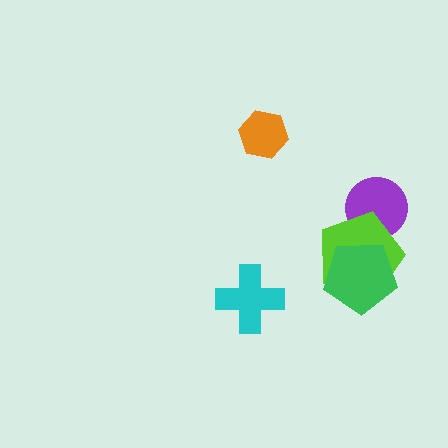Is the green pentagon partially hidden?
No, no other shape covers it.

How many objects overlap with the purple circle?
1 object overlaps with the purple circle.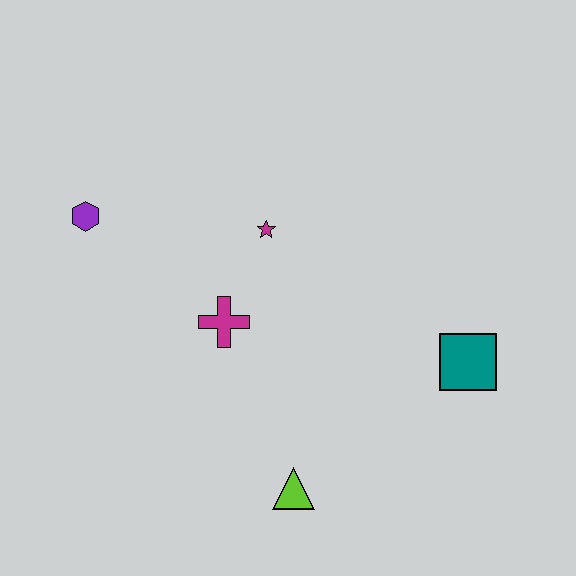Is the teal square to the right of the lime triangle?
Yes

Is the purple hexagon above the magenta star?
Yes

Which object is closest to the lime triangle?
The magenta cross is closest to the lime triangle.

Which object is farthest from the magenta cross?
The teal square is farthest from the magenta cross.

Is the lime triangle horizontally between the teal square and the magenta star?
Yes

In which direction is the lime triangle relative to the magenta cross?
The lime triangle is below the magenta cross.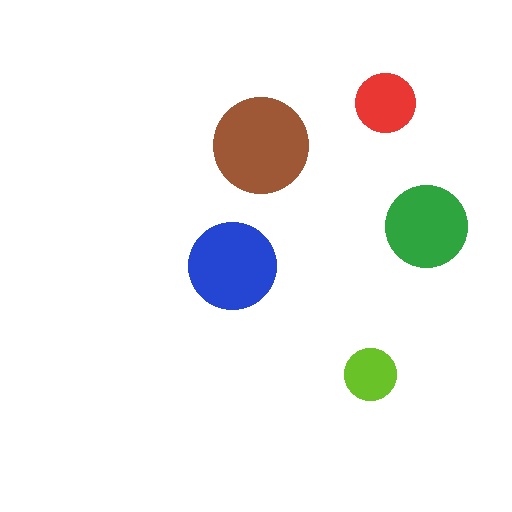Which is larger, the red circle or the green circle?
The green one.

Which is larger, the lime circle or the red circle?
The red one.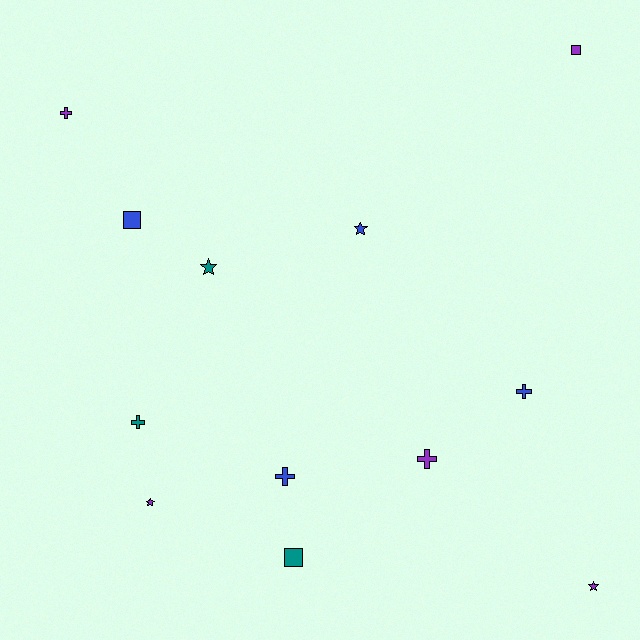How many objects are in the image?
There are 12 objects.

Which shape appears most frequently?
Cross, with 5 objects.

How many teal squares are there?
There is 1 teal square.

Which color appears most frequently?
Purple, with 5 objects.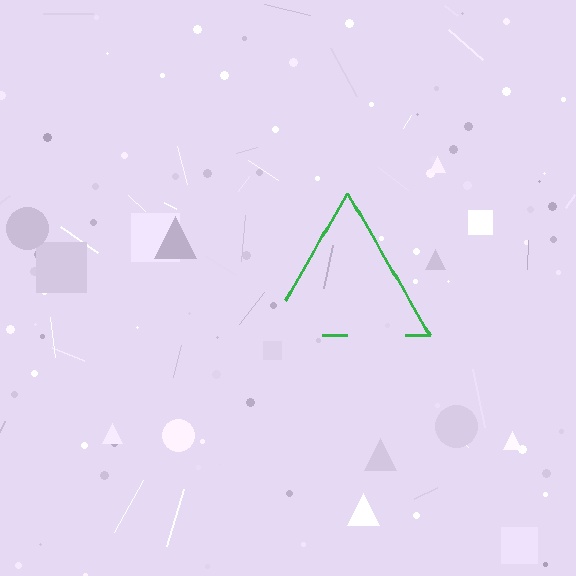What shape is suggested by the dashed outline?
The dashed outline suggests a triangle.